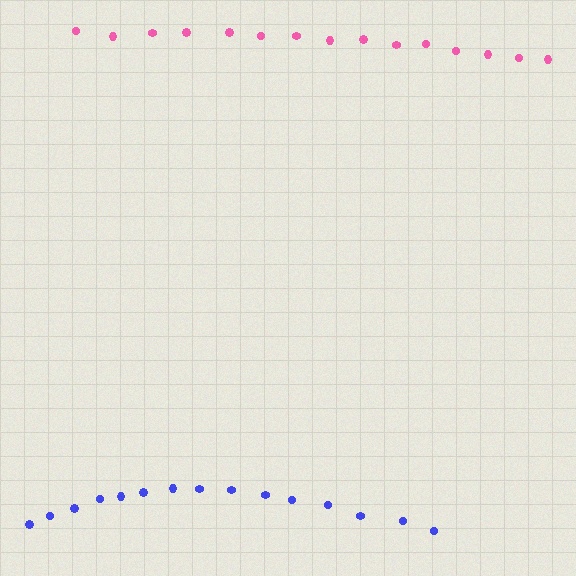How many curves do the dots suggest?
There are 2 distinct paths.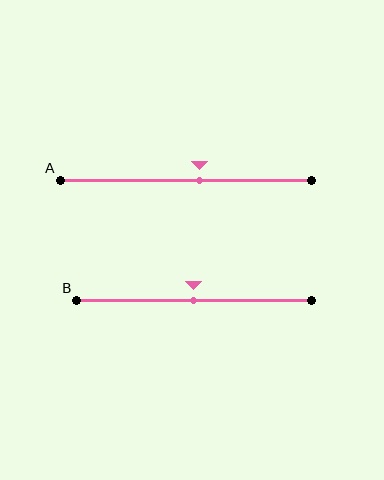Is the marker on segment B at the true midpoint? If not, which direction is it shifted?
Yes, the marker on segment B is at the true midpoint.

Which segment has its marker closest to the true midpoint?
Segment B has its marker closest to the true midpoint.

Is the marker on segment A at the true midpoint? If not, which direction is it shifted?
No, the marker on segment A is shifted to the right by about 5% of the segment length.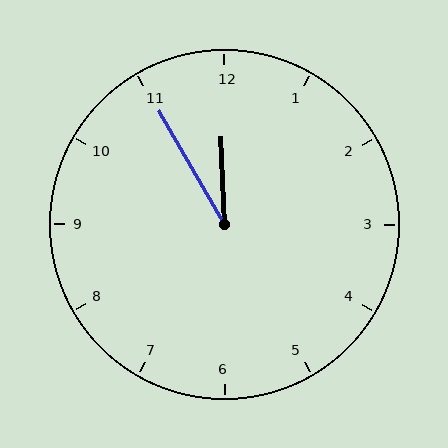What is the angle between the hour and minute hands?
Approximately 28 degrees.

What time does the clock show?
11:55.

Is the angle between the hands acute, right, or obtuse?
It is acute.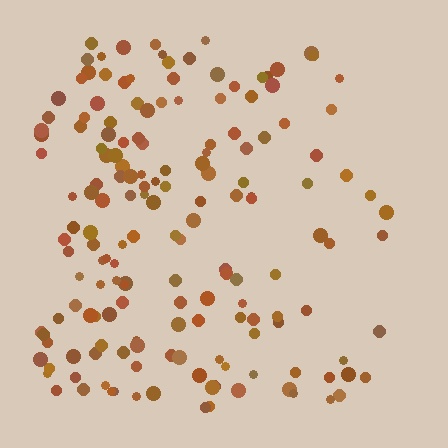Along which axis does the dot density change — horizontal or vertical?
Horizontal.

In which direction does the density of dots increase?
From right to left, with the left side densest.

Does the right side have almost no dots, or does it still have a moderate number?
Still a moderate number, just noticeably fewer than the left.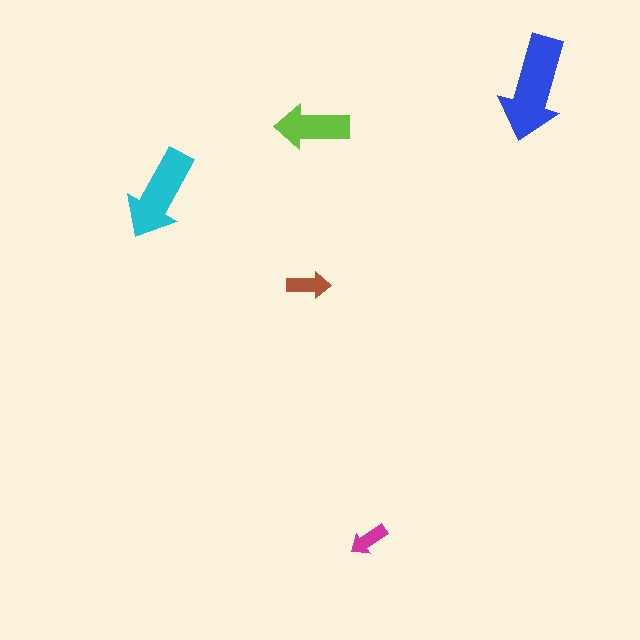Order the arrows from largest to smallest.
the blue one, the cyan one, the lime one, the brown one, the magenta one.